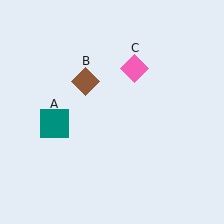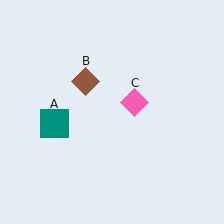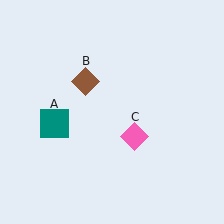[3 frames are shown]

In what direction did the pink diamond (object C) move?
The pink diamond (object C) moved down.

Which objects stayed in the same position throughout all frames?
Teal square (object A) and brown diamond (object B) remained stationary.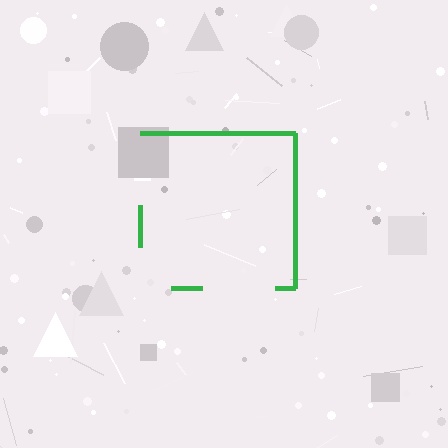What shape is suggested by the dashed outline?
The dashed outline suggests a square.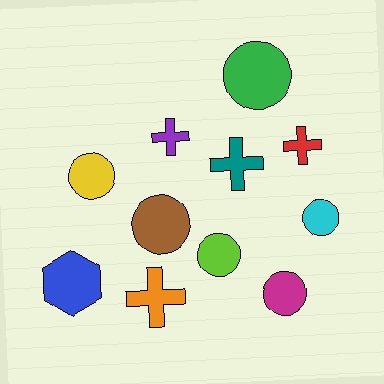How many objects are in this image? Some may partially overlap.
There are 11 objects.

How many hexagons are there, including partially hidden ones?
There is 1 hexagon.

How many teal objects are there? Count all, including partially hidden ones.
There is 1 teal object.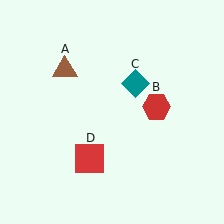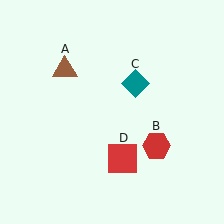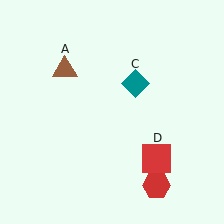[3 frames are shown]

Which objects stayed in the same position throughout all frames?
Brown triangle (object A) and teal diamond (object C) remained stationary.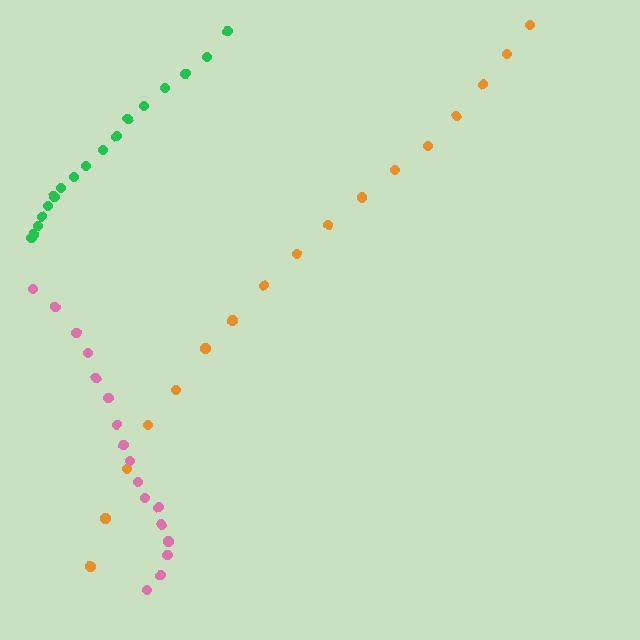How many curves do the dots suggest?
There are 3 distinct paths.